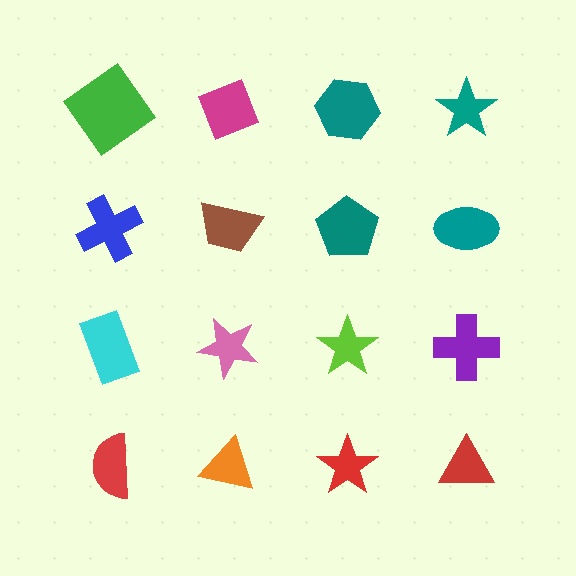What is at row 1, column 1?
A green diamond.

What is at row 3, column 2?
A pink star.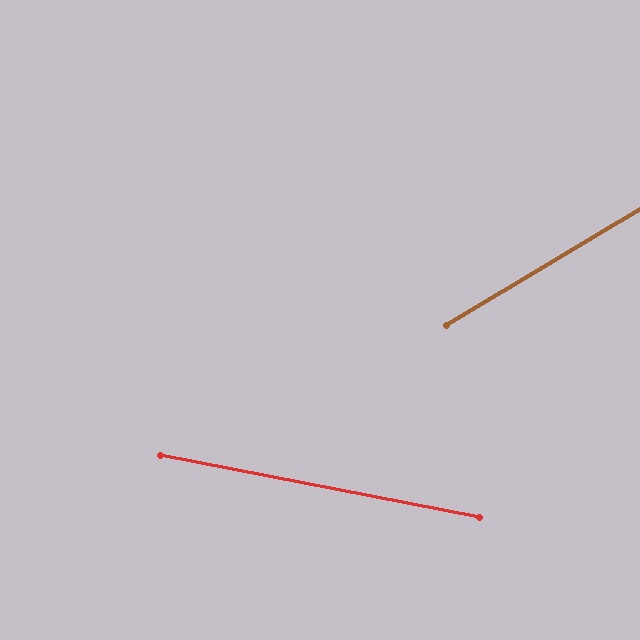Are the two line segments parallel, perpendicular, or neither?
Neither parallel nor perpendicular — they differ by about 42°.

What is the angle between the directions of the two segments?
Approximately 42 degrees.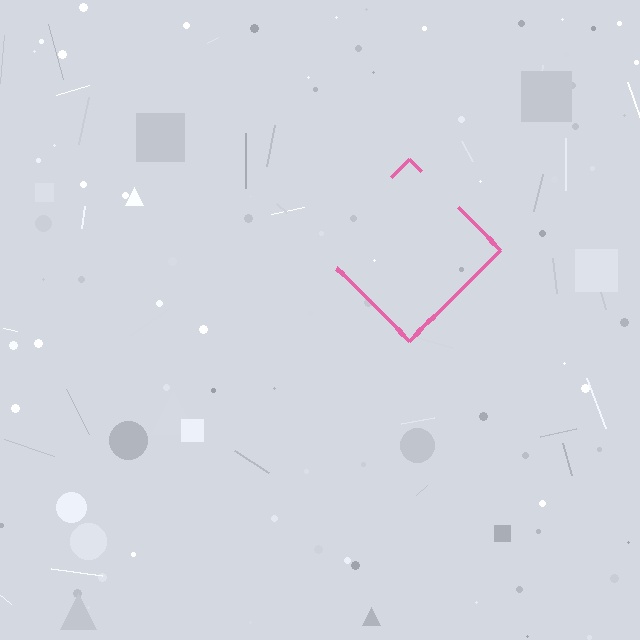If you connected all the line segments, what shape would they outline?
They would outline a diamond.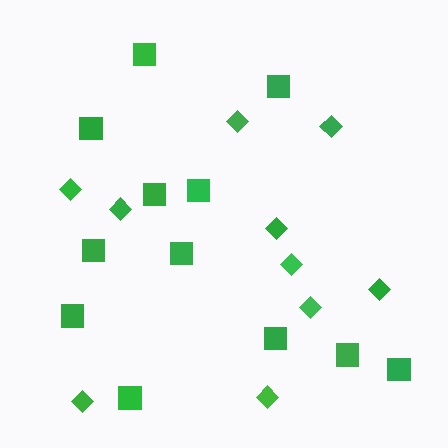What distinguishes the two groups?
There are 2 groups: one group of squares (12) and one group of diamonds (10).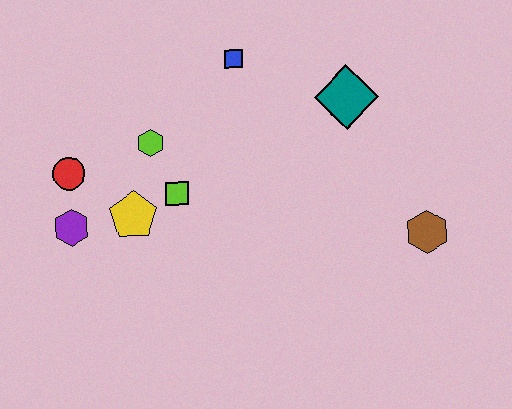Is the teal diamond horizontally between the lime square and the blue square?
No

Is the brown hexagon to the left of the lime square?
No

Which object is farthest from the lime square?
The brown hexagon is farthest from the lime square.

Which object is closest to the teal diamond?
The blue square is closest to the teal diamond.